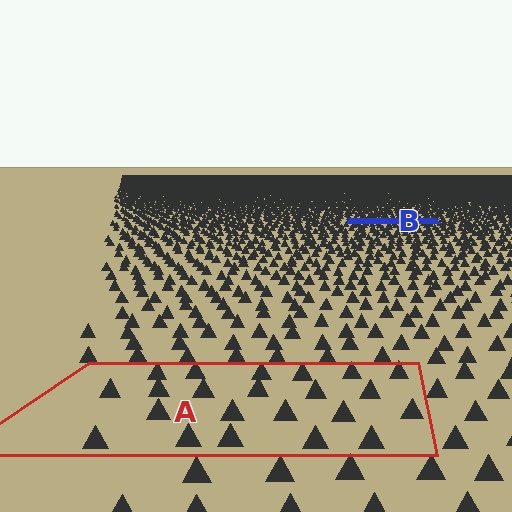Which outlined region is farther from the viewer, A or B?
Region B is farther from the viewer — the texture elements inside it appear smaller and more densely packed.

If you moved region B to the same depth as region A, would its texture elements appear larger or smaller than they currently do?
They would appear larger. At a closer depth, the same texture elements are projected at a bigger on-screen size.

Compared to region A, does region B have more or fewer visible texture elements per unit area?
Region B has more texture elements per unit area — they are packed more densely because it is farther away.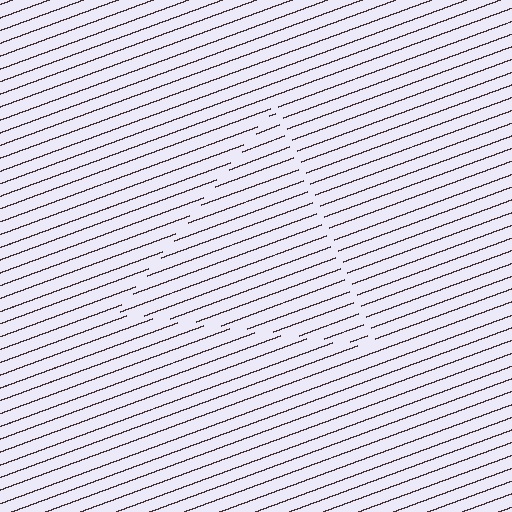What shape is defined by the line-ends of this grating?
An illusory triangle. The interior of the shape contains the same grating, shifted by half a period — the contour is defined by the phase discontinuity where line-ends from the inner and outer gratings abut.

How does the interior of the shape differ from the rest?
The interior of the shape contains the same grating, shifted by half a period — the contour is defined by the phase discontinuity where line-ends from the inner and outer gratings abut.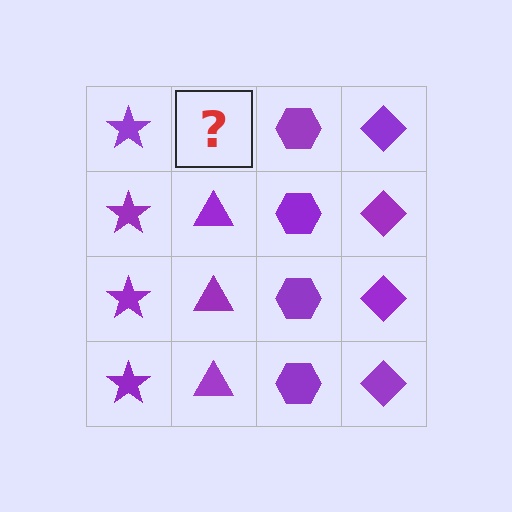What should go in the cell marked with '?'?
The missing cell should contain a purple triangle.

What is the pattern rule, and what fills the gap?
The rule is that each column has a consistent shape. The gap should be filled with a purple triangle.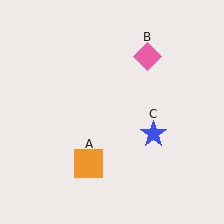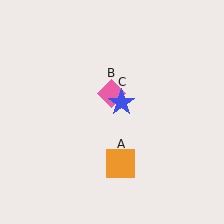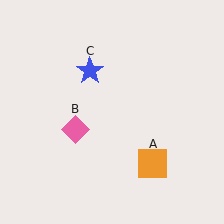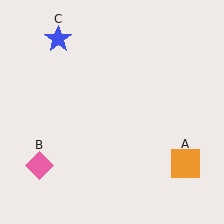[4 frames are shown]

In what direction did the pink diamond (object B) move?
The pink diamond (object B) moved down and to the left.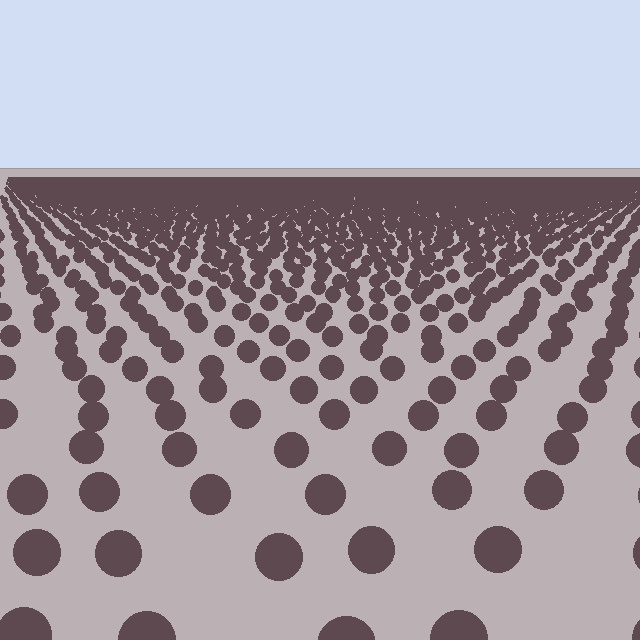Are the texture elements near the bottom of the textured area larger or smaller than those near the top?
Larger. Near the bottom, elements are closer to the viewer and appear at a bigger on-screen size.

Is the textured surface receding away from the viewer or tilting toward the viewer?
The surface is receding away from the viewer. Texture elements get smaller and denser toward the top.